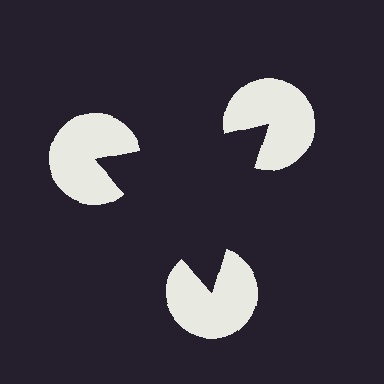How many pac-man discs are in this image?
There are 3 — one at each vertex of the illusory triangle.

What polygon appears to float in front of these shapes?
An illusory triangle — its edges are inferred from the aligned wedge cuts in the pac-man discs, not physically drawn.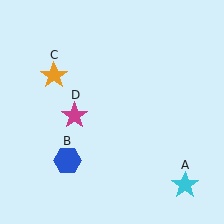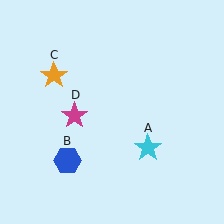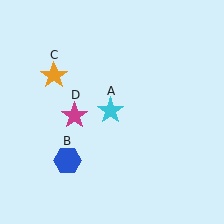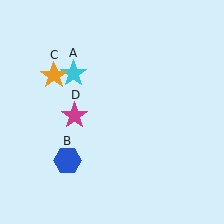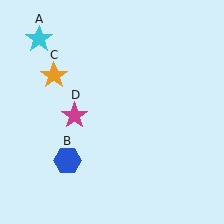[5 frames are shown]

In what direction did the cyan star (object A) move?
The cyan star (object A) moved up and to the left.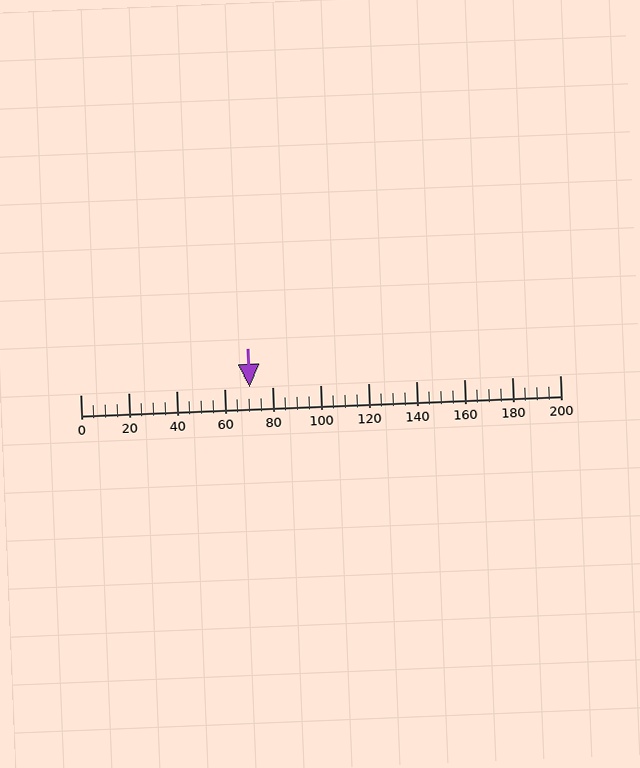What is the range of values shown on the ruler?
The ruler shows values from 0 to 200.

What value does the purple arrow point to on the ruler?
The purple arrow points to approximately 70.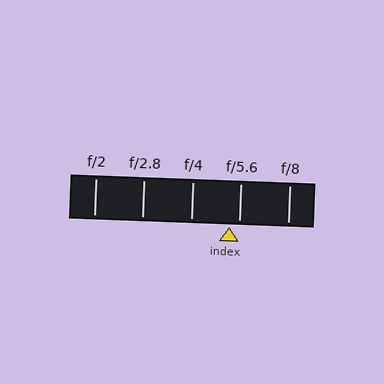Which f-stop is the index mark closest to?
The index mark is closest to f/5.6.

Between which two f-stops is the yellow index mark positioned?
The index mark is between f/4 and f/5.6.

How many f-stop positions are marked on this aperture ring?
There are 5 f-stop positions marked.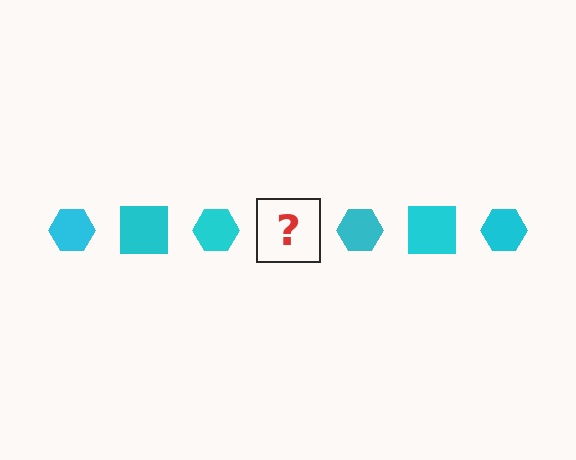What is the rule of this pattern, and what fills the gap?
The rule is that the pattern cycles through hexagon, square shapes in cyan. The gap should be filled with a cyan square.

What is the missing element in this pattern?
The missing element is a cyan square.